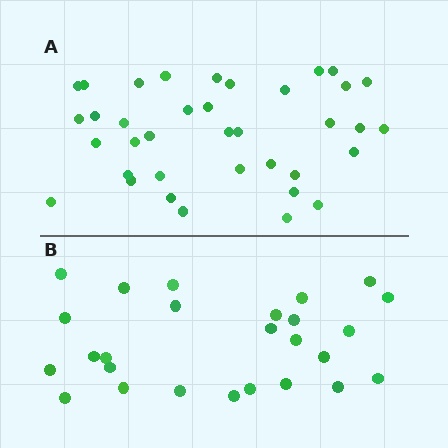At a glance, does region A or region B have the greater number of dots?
Region A (the top region) has more dots.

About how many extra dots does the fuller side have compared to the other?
Region A has roughly 12 or so more dots than region B.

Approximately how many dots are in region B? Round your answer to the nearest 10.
About 30 dots. (The exact count is 26, which rounds to 30.)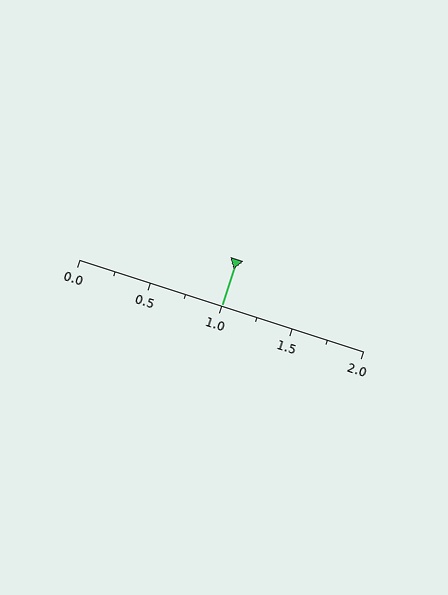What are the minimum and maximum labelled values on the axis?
The axis runs from 0.0 to 2.0.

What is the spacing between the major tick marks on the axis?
The major ticks are spaced 0.5 apart.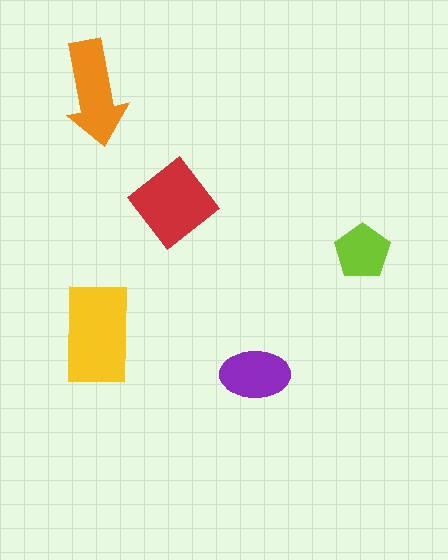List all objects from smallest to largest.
The lime pentagon, the purple ellipse, the orange arrow, the red diamond, the yellow rectangle.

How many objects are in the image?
There are 5 objects in the image.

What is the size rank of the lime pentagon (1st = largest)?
5th.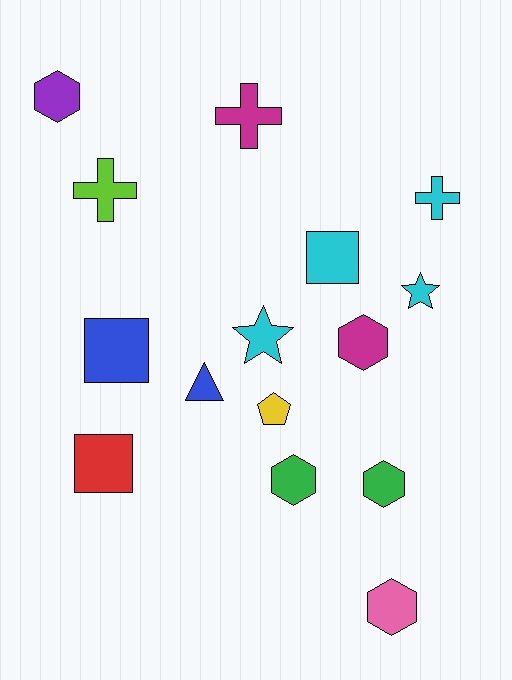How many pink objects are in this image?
There is 1 pink object.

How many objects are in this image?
There are 15 objects.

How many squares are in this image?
There are 3 squares.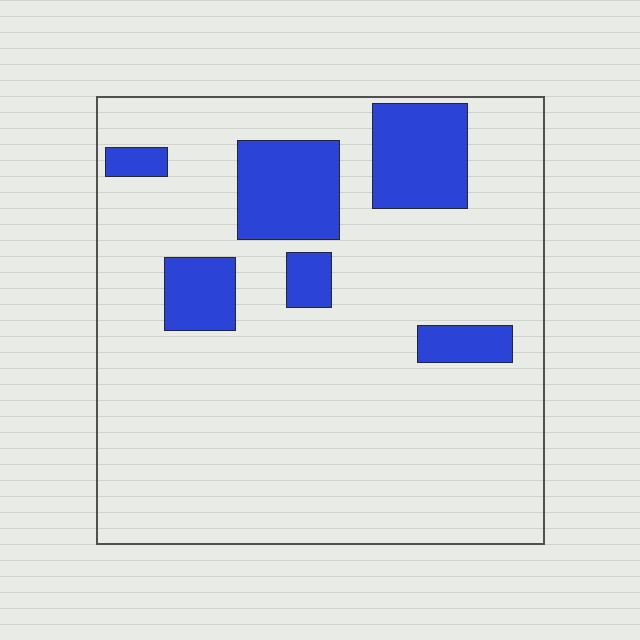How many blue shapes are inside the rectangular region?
6.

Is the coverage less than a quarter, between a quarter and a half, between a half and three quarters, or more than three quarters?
Less than a quarter.